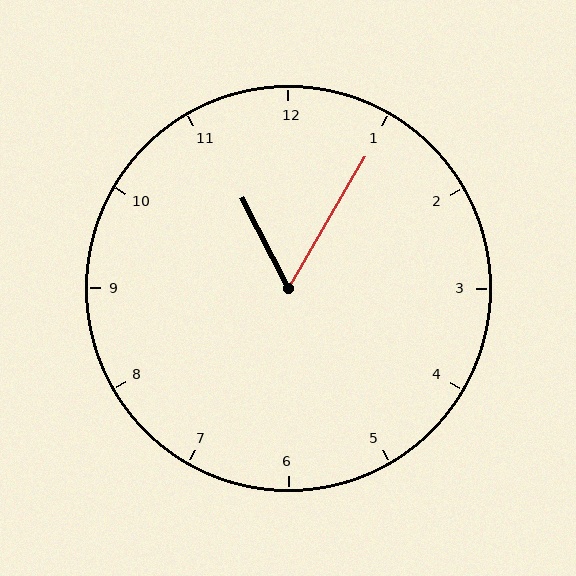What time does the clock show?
11:05.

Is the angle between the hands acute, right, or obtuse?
It is acute.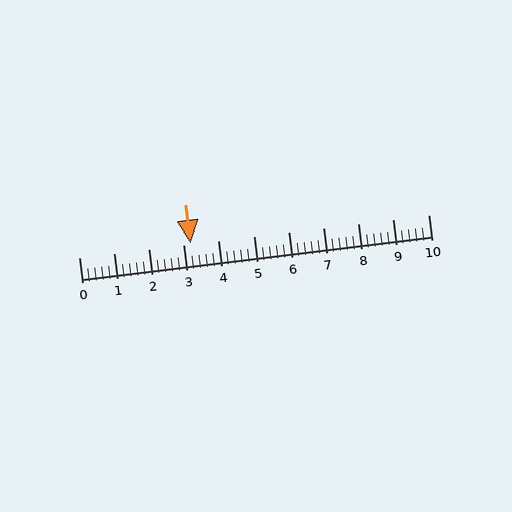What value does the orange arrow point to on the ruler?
The orange arrow points to approximately 3.2.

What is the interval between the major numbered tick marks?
The major tick marks are spaced 1 units apart.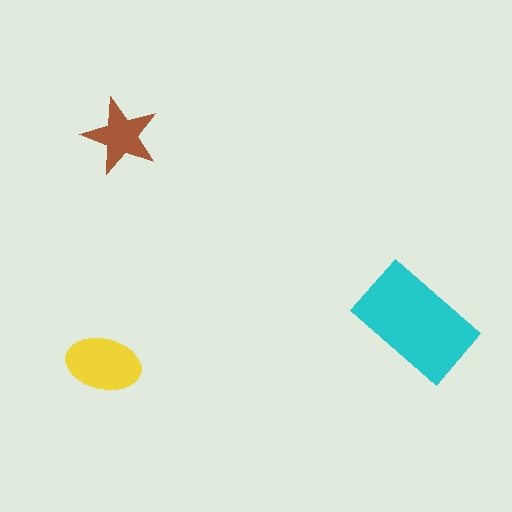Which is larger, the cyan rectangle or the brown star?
The cyan rectangle.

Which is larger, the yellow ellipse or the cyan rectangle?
The cyan rectangle.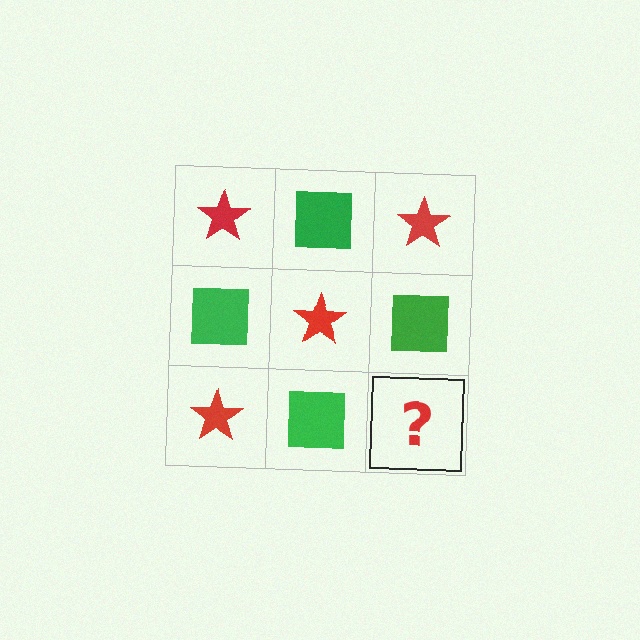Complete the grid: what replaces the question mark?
The question mark should be replaced with a red star.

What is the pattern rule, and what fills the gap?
The rule is that it alternates red star and green square in a checkerboard pattern. The gap should be filled with a red star.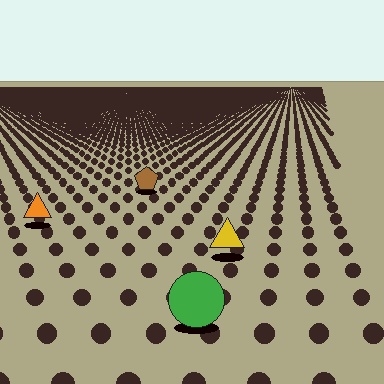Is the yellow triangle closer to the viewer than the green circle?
No. The green circle is closer — you can tell from the texture gradient: the ground texture is coarser near it.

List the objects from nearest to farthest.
From nearest to farthest: the green circle, the yellow triangle, the orange triangle, the brown pentagon.